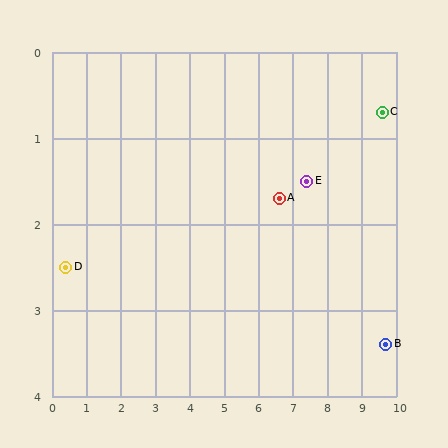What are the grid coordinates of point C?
Point C is at approximately (9.6, 0.7).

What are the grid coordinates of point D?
Point D is at approximately (0.4, 2.5).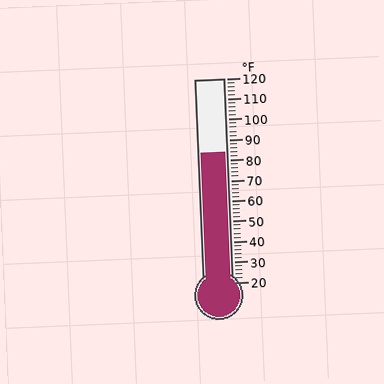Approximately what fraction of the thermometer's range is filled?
The thermometer is filled to approximately 65% of its range.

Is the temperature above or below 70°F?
The temperature is above 70°F.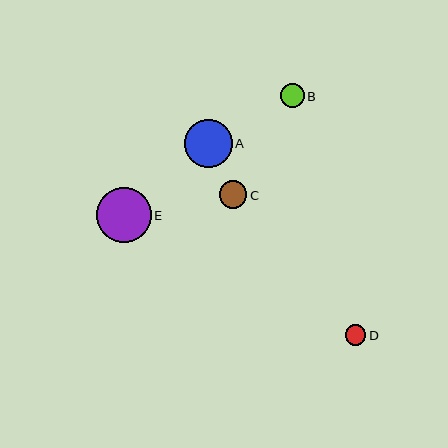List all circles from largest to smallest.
From largest to smallest: E, A, C, B, D.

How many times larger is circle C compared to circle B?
Circle C is approximately 1.2 times the size of circle B.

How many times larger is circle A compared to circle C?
Circle A is approximately 1.7 times the size of circle C.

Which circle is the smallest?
Circle D is the smallest with a size of approximately 21 pixels.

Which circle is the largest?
Circle E is the largest with a size of approximately 55 pixels.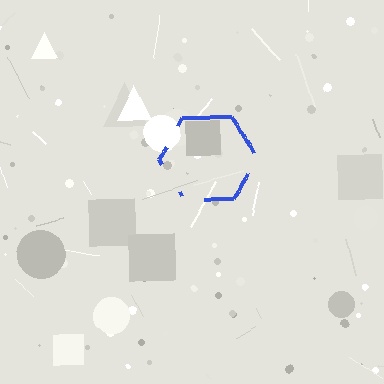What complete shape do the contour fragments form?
The contour fragments form a hexagon.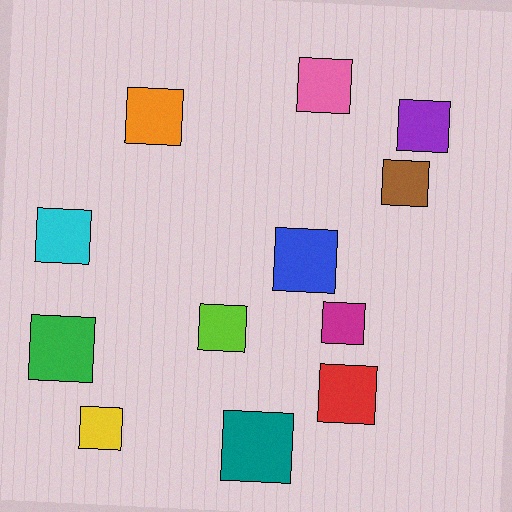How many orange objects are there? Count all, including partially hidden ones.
There is 1 orange object.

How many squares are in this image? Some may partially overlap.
There are 12 squares.